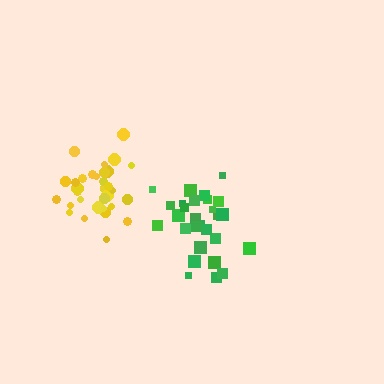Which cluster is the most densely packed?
Yellow.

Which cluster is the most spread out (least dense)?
Green.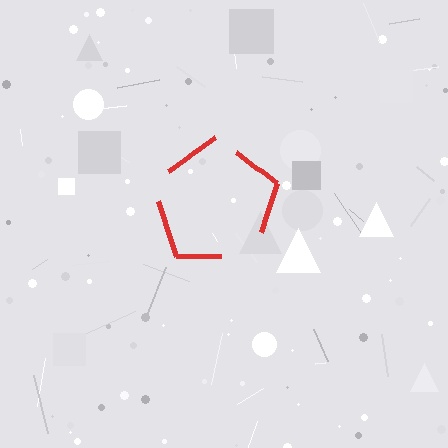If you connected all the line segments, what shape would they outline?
They would outline a pentagon.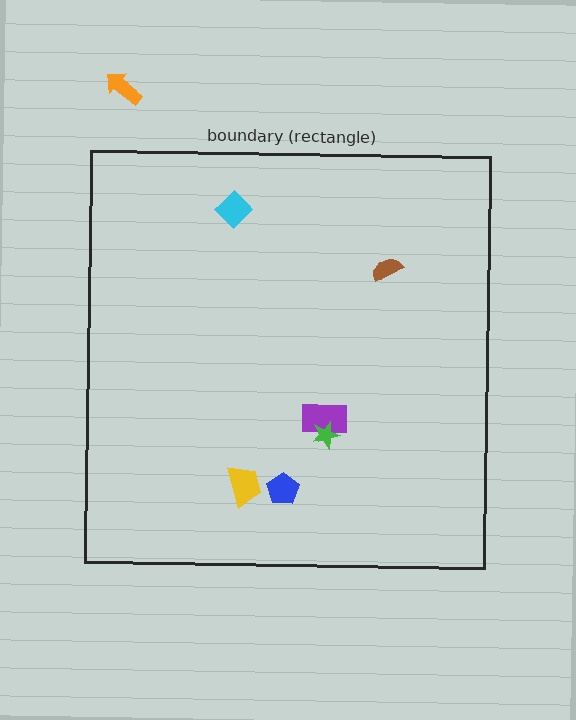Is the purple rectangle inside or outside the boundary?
Inside.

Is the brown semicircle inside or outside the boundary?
Inside.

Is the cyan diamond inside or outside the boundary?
Inside.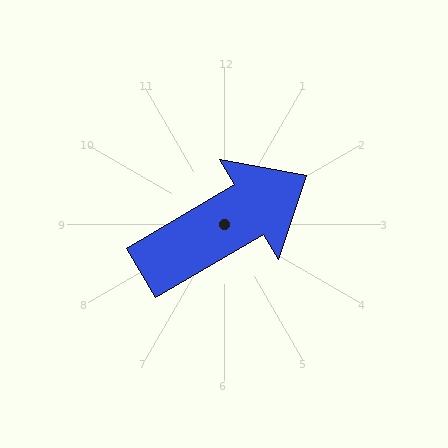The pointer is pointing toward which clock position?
Roughly 2 o'clock.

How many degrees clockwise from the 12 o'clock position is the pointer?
Approximately 59 degrees.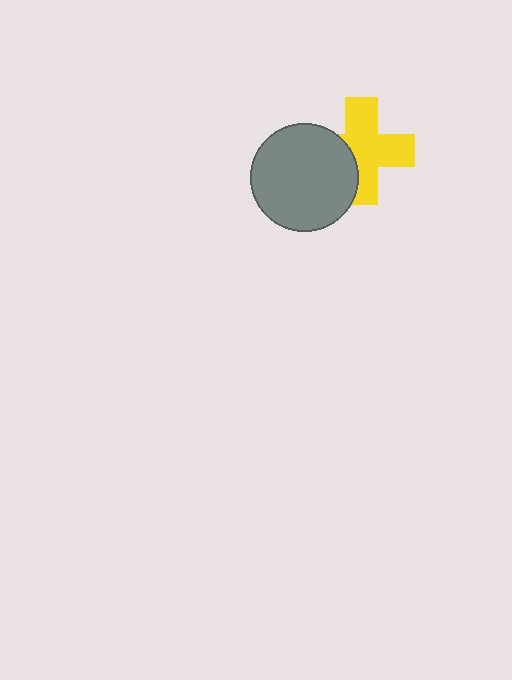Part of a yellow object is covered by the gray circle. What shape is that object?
It is a cross.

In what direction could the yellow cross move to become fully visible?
The yellow cross could move right. That would shift it out from behind the gray circle entirely.